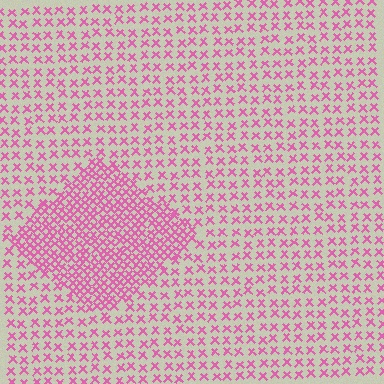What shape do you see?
I see a diamond.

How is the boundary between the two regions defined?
The boundary is defined by a change in element density (approximately 2.2x ratio). All elements are the same color, size, and shape.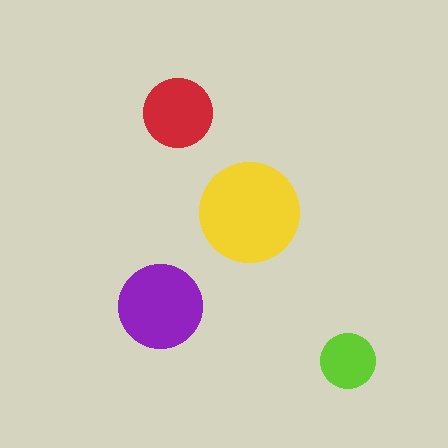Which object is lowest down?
The lime circle is bottommost.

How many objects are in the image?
There are 4 objects in the image.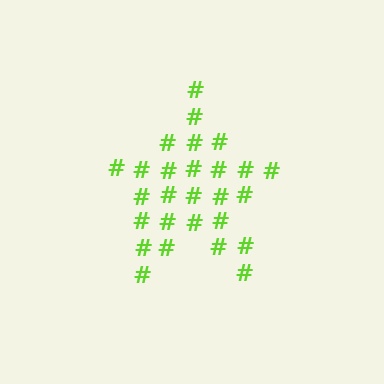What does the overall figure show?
The overall figure shows a star.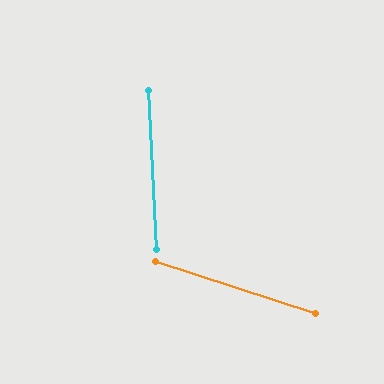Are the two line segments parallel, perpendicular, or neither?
Neither parallel nor perpendicular — they differ by about 70°.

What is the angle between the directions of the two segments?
Approximately 70 degrees.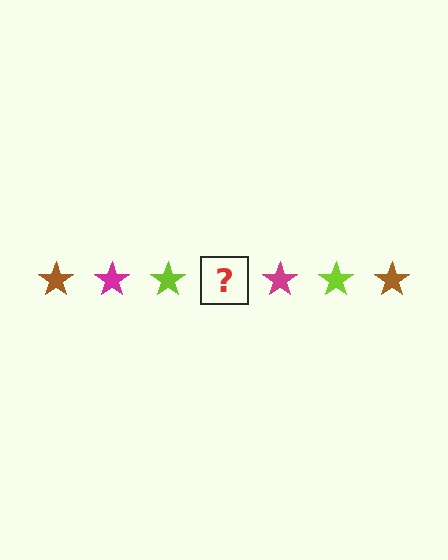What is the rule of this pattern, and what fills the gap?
The rule is that the pattern cycles through brown, magenta, lime stars. The gap should be filled with a brown star.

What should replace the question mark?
The question mark should be replaced with a brown star.